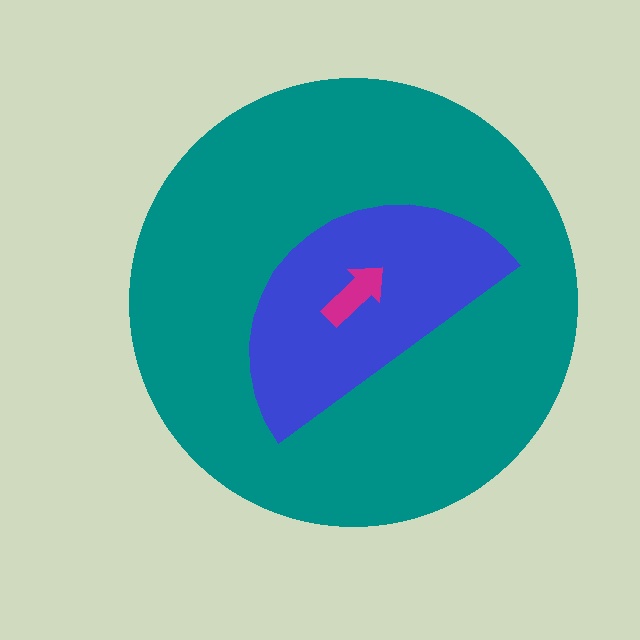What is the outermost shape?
The teal circle.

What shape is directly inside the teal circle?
The blue semicircle.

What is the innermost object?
The magenta arrow.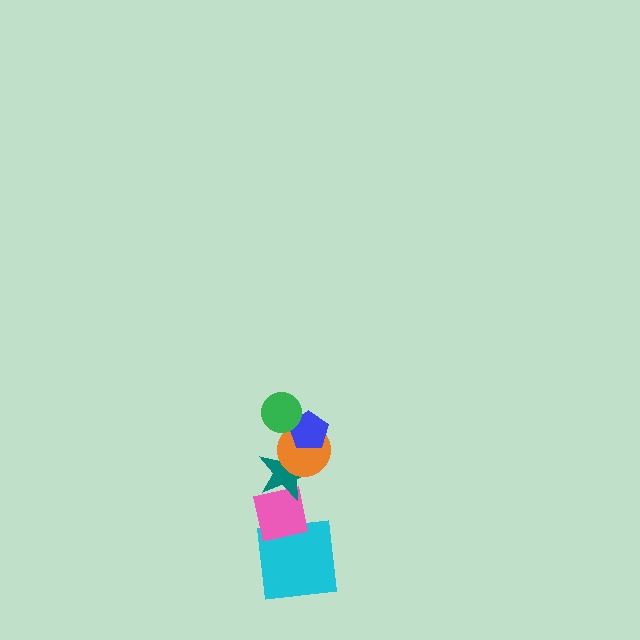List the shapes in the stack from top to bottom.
From top to bottom: the green circle, the blue pentagon, the orange circle, the teal star, the pink square, the cyan square.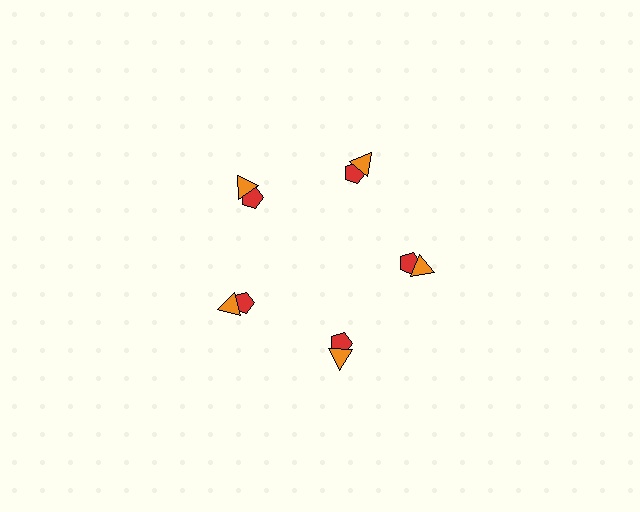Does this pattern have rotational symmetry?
Yes, this pattern has 5-fold rotational symmetry. It looks the same after rotating 72 degrees around the center.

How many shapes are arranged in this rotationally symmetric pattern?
There are 10 shapes, arranged in 5 groups of 2.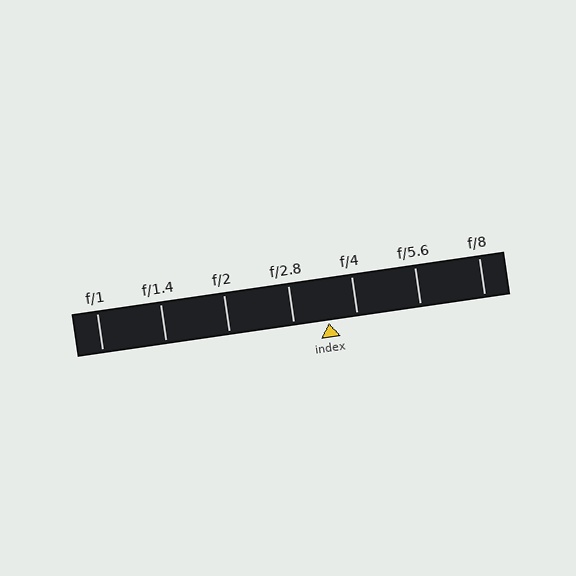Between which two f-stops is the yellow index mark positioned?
The index mark is between f/2.8 and f/4.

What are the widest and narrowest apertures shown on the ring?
The widest aperture shown is f/1 and the narrowest is f/8.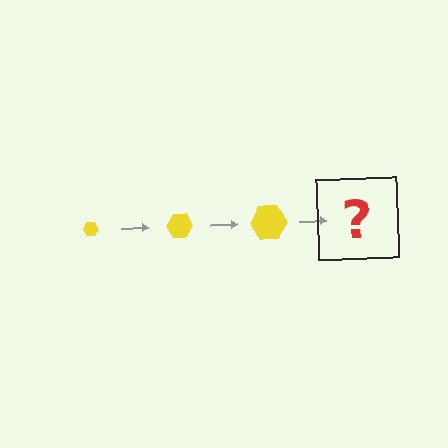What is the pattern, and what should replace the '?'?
The pattern is that the hexagon gets progressively larger each step. The '?' should be a yellow hexagon, larger than the previous one.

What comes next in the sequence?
The next element should be a yellow hexagon, larger than the previous one.